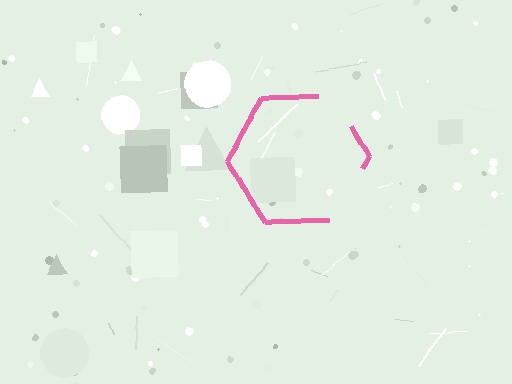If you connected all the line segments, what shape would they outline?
They would outline a hexagon.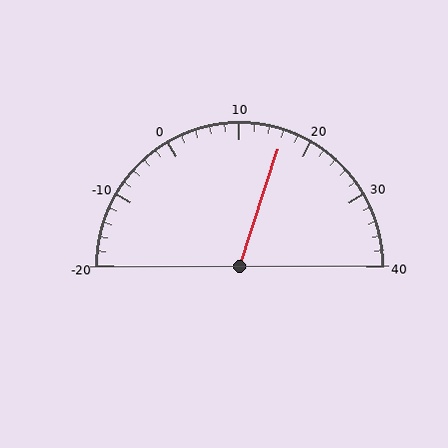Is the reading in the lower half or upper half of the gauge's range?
The reading is in the upper half of the range (-20 to 40).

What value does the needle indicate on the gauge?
The needle indicates approximately 16.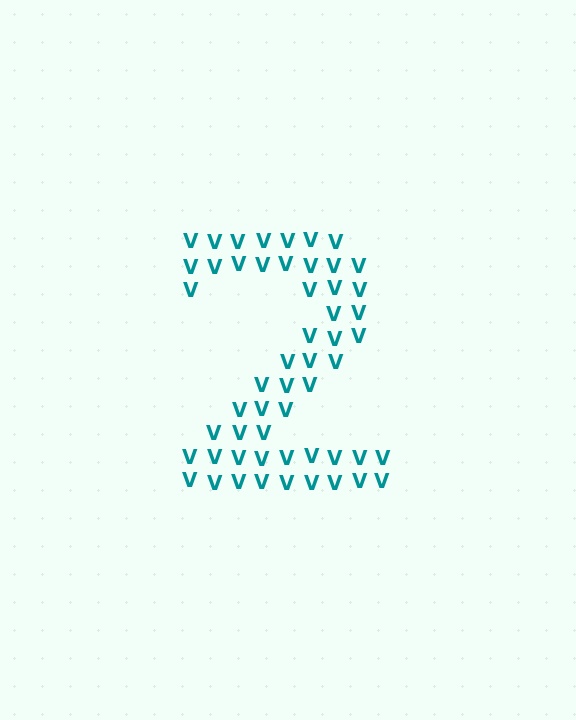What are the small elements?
The small elements are letter V's.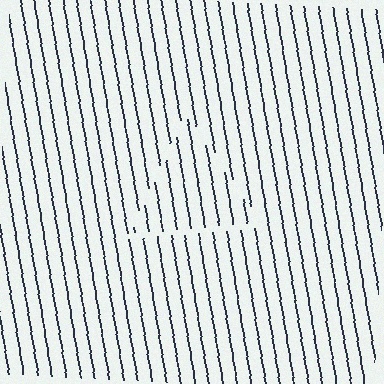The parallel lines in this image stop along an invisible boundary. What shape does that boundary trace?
An illusory triangle. The interior of the shape contains the same grating, shifted by half a period — the contour is defined by the phase discontinuity where line-ends from the inner and outer gratings abut.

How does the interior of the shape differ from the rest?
The interior of the shape contains the same grating, shifted by half a period — the contour is defined by the phase discontinuity where line-ends from the inner and outer gratings abut.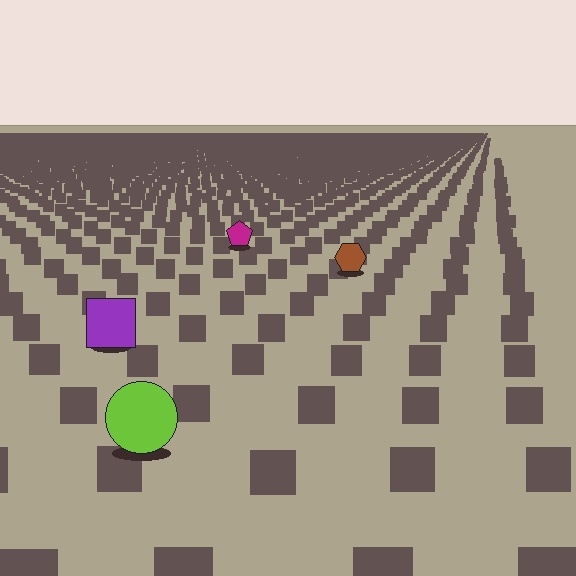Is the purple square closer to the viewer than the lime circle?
No. The lime circle is closer — you can tell from the texture gradient: the ground texture is coarser near it.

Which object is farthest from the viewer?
The magenta pentagon is farthest from the viewer. It appears smaller and the ground texture around it is denser.